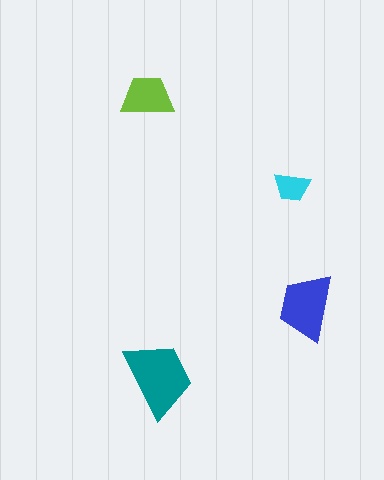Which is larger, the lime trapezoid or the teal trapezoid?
The teal one.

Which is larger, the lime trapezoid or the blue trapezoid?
The blue one.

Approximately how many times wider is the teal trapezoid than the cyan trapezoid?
About 2 times wider.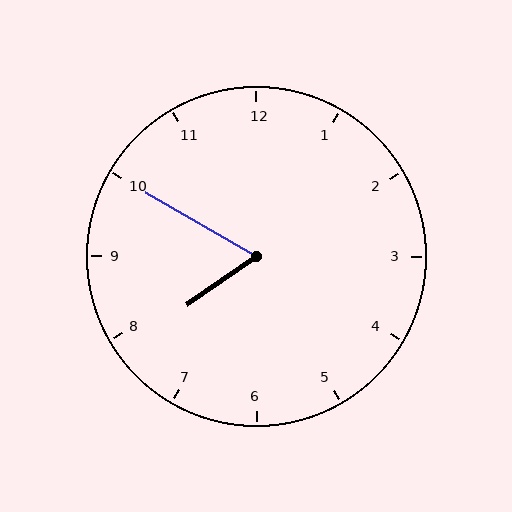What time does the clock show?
7:50.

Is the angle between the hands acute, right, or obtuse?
It is acute.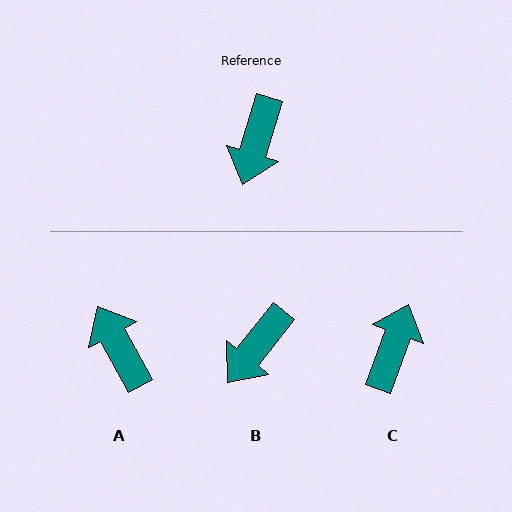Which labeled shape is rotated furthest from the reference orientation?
C, about 177 degrees away.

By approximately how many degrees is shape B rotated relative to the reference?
Approximately 22 degrees clockwise.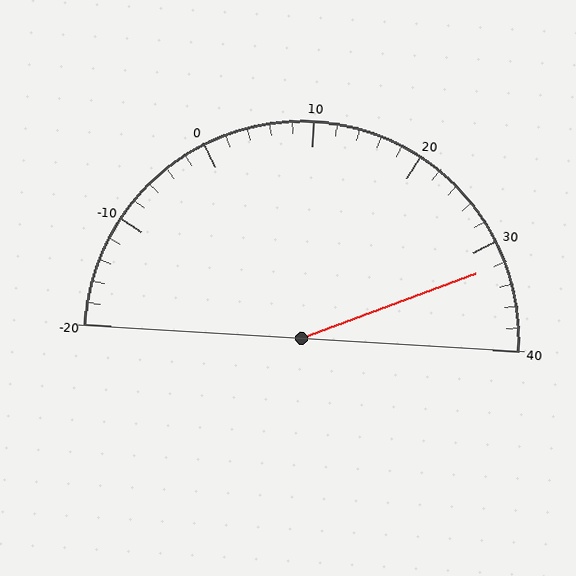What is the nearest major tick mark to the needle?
The nearest major tick mark is 30.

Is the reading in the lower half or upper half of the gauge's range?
The reading is in the upper half of the range (-20 to 40).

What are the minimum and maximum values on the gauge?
The gauge ranges from -20 to 40.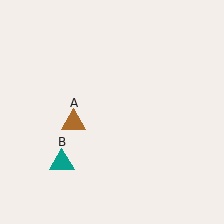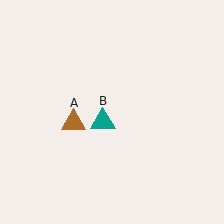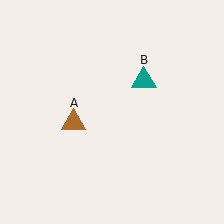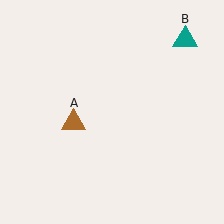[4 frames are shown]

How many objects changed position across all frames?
1 object changed position: teal triangle (object B).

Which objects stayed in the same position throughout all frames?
Brown triangle (object A) remained stationary.